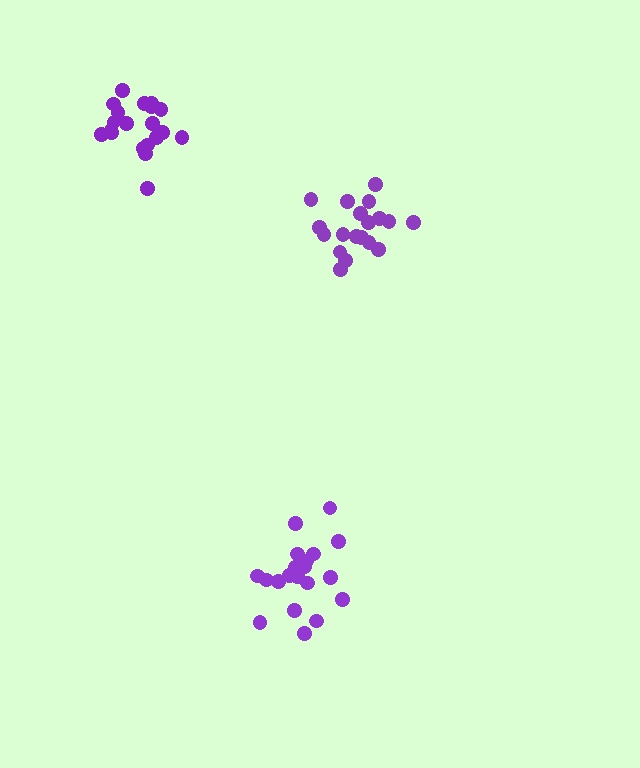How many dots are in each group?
Group 1: 20 dots, Group 2: 19 dots, Group 3: 20 dots (59 total).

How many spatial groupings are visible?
There are 3 spatial groupings.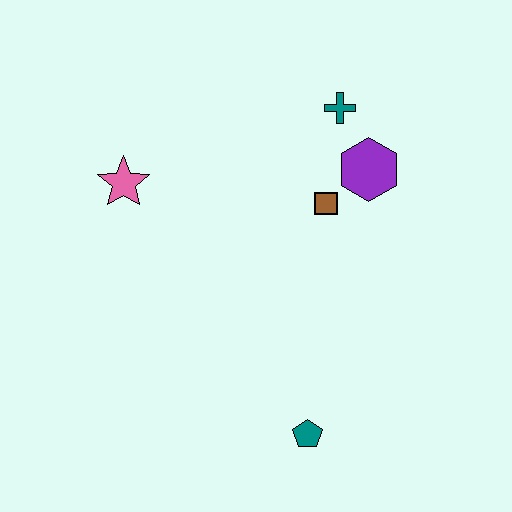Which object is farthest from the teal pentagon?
The teal cross is farthest from the teal pentagon.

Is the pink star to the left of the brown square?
Yes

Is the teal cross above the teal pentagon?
Yes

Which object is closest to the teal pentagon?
The brown square is closest to the teal pentagon.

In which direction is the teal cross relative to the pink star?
The teal cross is to the right of the pink star.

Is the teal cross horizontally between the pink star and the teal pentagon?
No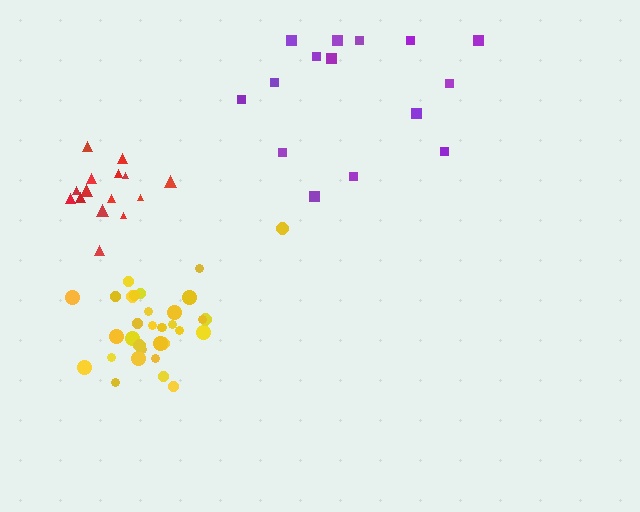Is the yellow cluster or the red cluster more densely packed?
Yellow.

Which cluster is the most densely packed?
Yellow.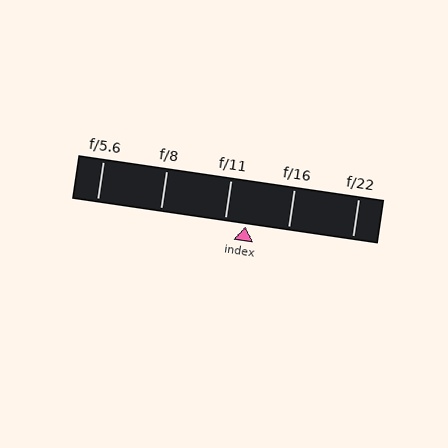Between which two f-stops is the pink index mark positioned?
The index mark is between f/11 and f/16.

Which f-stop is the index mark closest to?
The index mark is closest to f/11.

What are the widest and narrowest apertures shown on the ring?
The widest aperture shown is f/5.6 and the narrowest is f/22.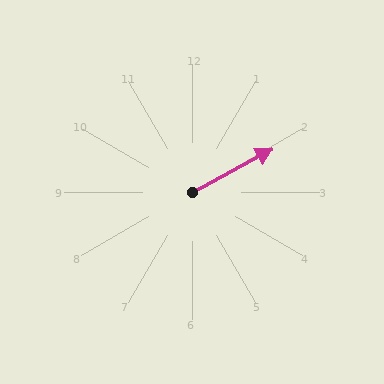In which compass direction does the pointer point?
Northeast.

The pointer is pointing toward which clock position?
Roughly 2 o'clock.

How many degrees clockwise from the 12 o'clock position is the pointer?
Approximately 62 degrees.